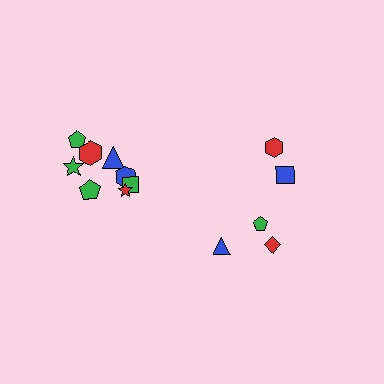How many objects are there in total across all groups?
There are 13 objects.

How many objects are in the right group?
There are 5 objects.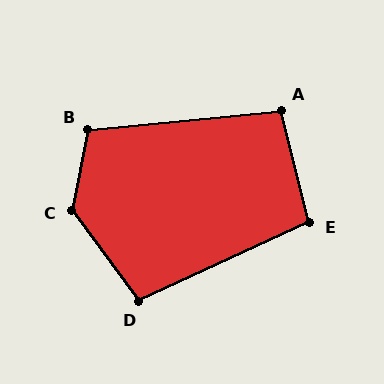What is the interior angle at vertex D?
Approximately 102 degrees (obtuse).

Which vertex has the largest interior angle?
C, at approximately 133 degrees.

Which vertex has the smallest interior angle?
A, at approximately 98 degrees.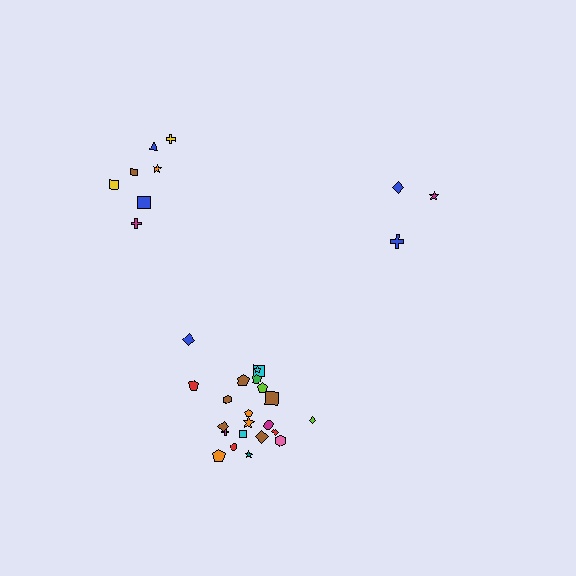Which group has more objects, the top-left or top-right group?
The top-left group.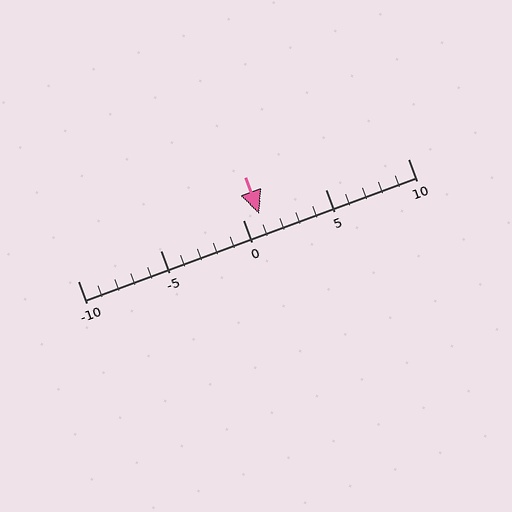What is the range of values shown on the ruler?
The ruler shows values from -10 to 10.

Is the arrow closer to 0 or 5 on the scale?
The arrow is closer to 0.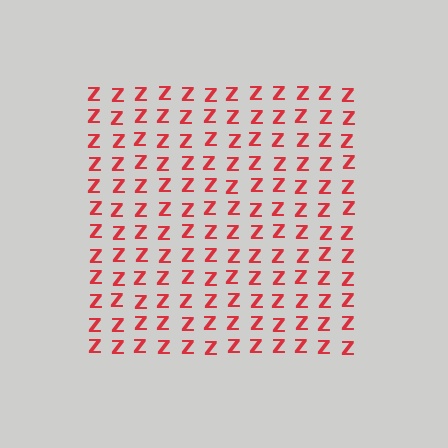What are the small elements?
The small elements are letter Z's.